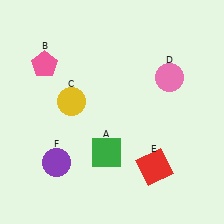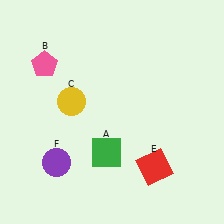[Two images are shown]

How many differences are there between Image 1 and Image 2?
There is 1 difference between the two images.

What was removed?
The pink circle (D) was removed in Image 2.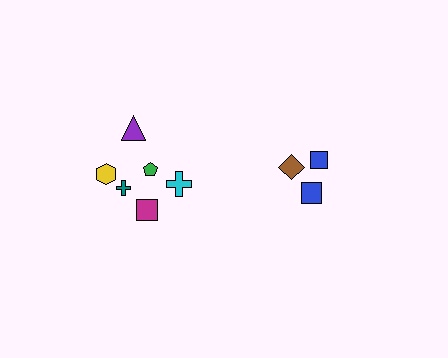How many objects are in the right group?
There are 3 objects.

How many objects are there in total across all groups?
There are 9 objects.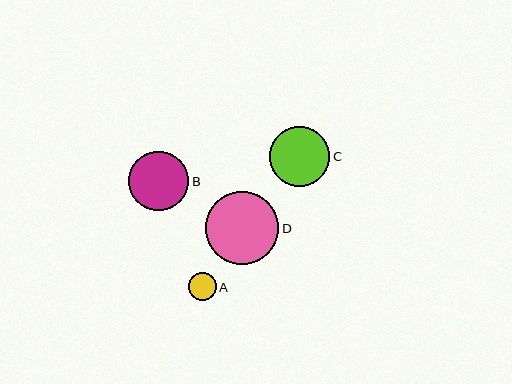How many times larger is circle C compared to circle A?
Circle C is approximately 2.1 times the size of circle A.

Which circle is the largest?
Circle D is the largest with a size of approximately 74 pixels.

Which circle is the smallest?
Circle A is the smallest with a size of approximately 28 pixels.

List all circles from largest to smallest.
From largest to smallest: D, C, B, A.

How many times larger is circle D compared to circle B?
Circle D is approximately 1.2 times the size of circle B.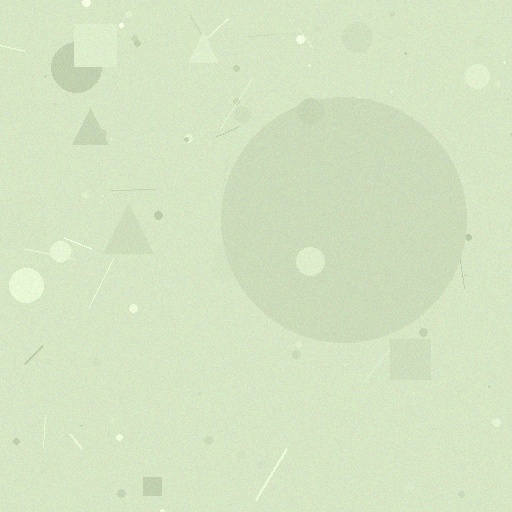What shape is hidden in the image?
A circle is hidden in the image.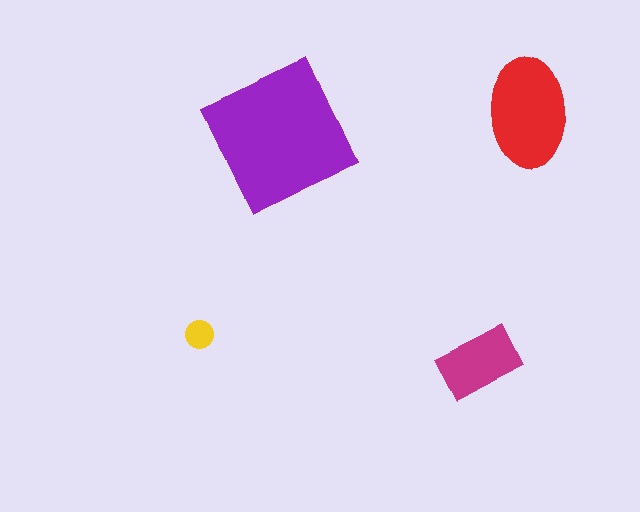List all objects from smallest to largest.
The yellow circle, the magenta rectangle, the red ellipse, the purple square.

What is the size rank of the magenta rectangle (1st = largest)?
3rd.